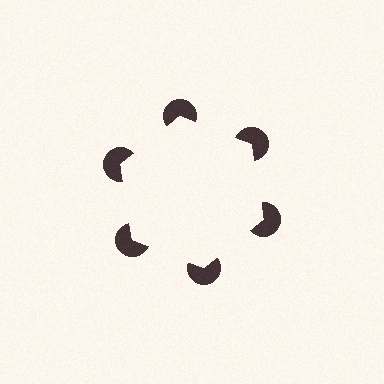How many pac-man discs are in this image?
There are 6 — one at each vertex of the illusory hexagon.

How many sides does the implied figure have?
6 sides.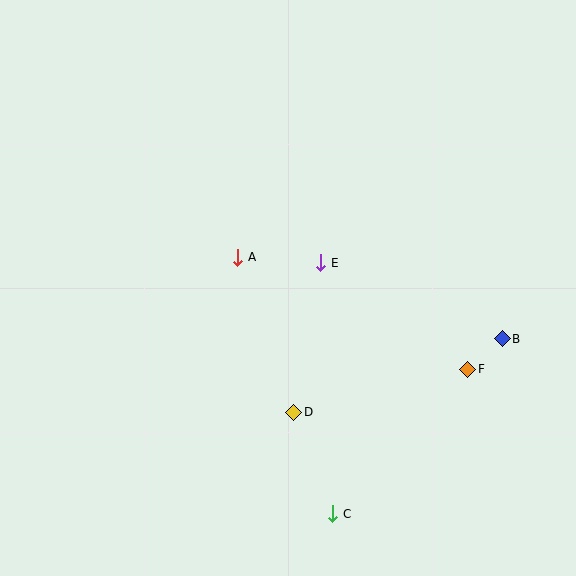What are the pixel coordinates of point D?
Point D is at (294, 412).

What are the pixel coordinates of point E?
Point E is at (321, 263).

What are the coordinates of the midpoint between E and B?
The midpoint between E and B is at (411, 301).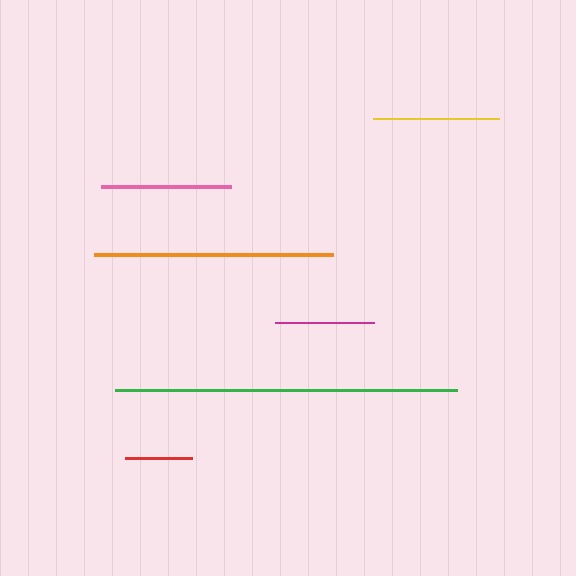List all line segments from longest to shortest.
From longest to shortest: green, orange, pink, yellow, magenta, red.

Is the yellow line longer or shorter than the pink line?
The pink line is longer than the yellow line.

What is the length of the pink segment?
The pink segment is approximately 130 pixels long.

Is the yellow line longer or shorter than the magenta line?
The yellow line is longer than the magenta line.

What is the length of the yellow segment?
The yellow segment is approximately 127 pixels long.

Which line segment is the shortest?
The red line is the shortest at approximately 67 pixels.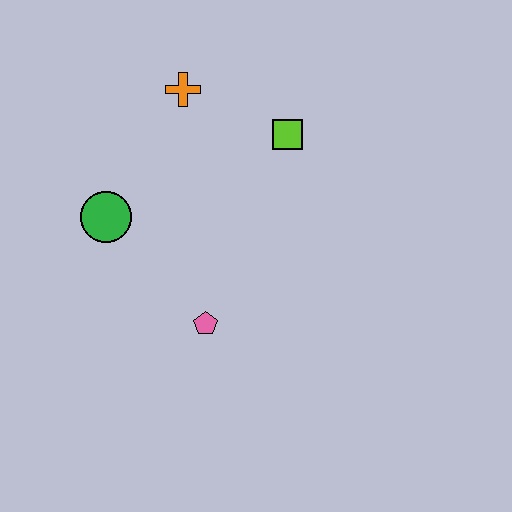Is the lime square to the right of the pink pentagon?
Yes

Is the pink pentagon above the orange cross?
No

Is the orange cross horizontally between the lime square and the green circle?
Yes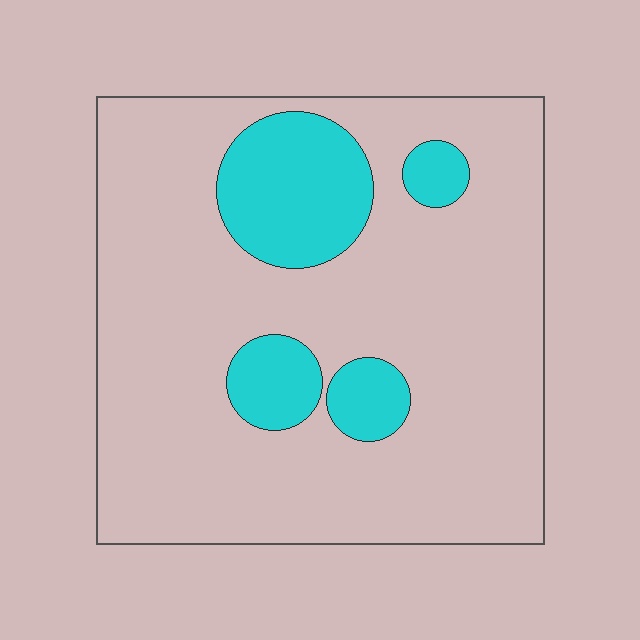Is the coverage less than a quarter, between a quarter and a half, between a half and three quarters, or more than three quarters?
Less than a quarter.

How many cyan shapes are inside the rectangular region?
4.